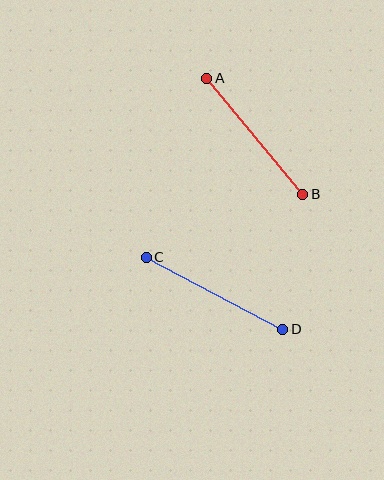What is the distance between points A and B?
The distance is approximately 150 pixels.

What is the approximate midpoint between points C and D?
The midpoint is at approximately (214, 293) pixels.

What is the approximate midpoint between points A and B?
The midpoint is at approximately (255, 136) pixels.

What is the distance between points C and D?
The distance is approximately 154 pixels.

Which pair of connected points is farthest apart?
Points C and D are farthest apart.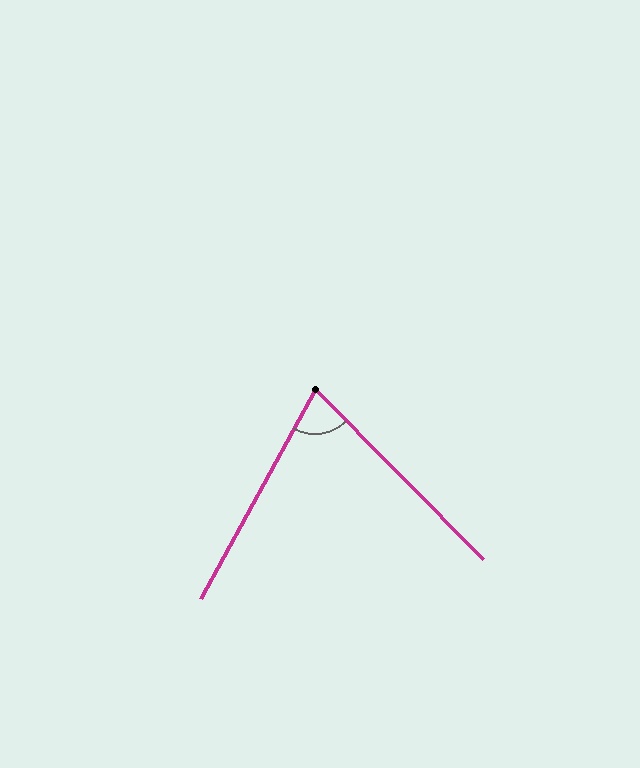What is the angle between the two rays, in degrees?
Approximately 73 degrees.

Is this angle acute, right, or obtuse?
It is acute.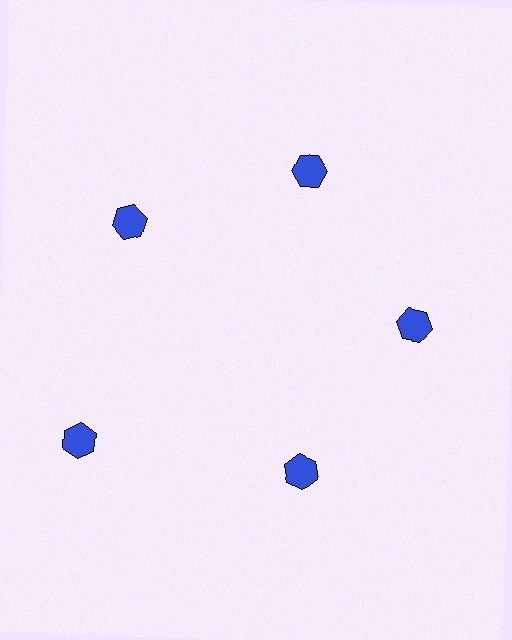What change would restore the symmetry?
The symmetry would be restored by moving it inward, back onto the ring so that all 5 hexagons sit at equal angles and equal distance from the center.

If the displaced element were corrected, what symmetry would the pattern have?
It would have 5-fold rotational symmetry — the pattern would map onto itself every 72 degrees.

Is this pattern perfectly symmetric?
No. The 5 blue hexagons are arranged in a ring, but one element near the 8 o'clock position is pushed outward from the center, breaking the 5-fold rotational symmetry.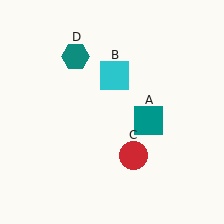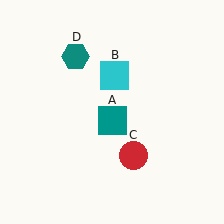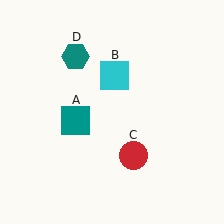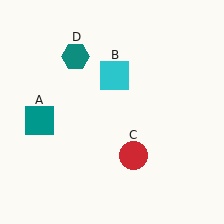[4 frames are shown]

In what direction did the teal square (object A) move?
The teal square (object A) moved left.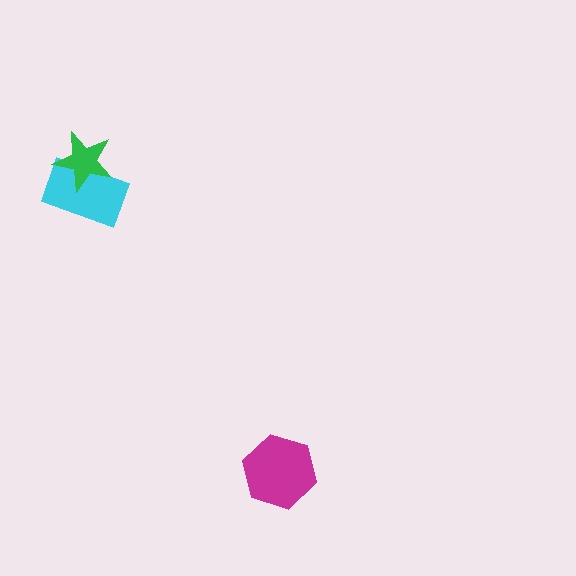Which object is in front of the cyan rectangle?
The green star is in front of the cyan rectangle.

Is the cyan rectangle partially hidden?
Yes, it is partially covered by another shape.